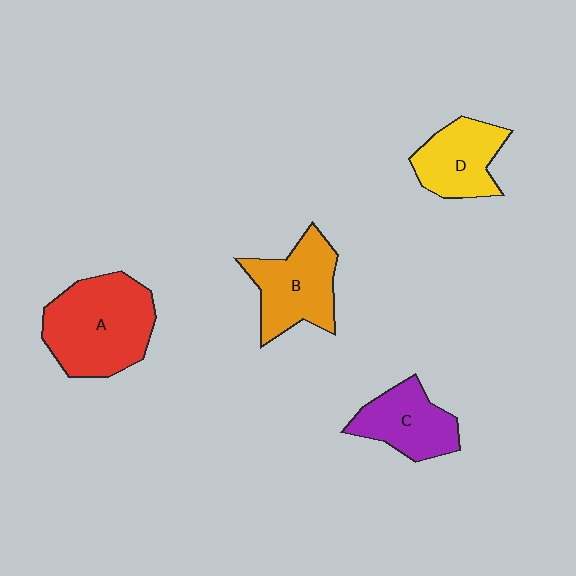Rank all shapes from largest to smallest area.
From largest to smallest: A (red), B (orange), D (yellow), C (purple).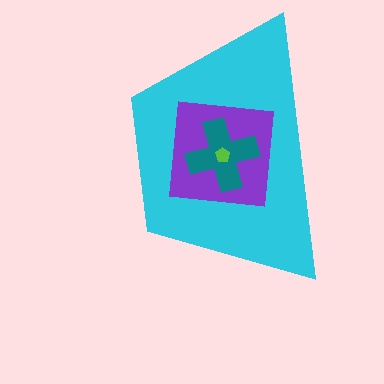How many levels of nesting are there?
4.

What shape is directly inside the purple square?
The teal cross.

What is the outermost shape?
The cyan trapezoid.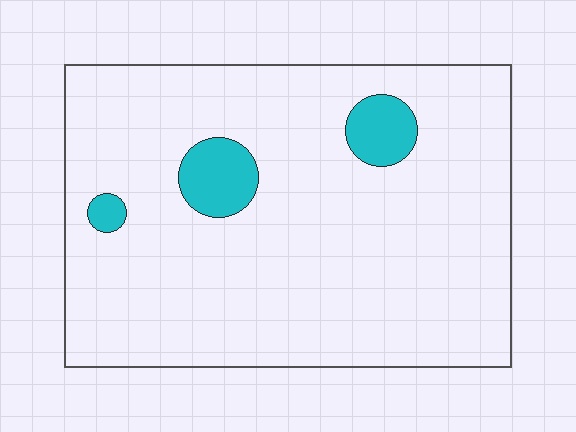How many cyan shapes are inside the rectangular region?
3.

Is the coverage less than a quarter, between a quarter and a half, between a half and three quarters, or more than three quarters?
Less than a quarter.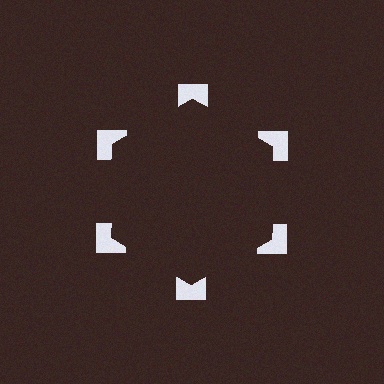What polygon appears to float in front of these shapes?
An illusory hexagon — its edges are inferred from the aligned wedge cuts in the notched squares, not physically drawn.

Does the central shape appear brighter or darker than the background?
It typically appears slightly darker than the background, even though no actual brightness change is drawn.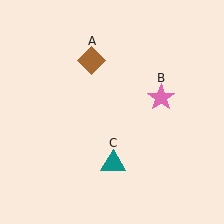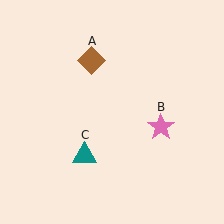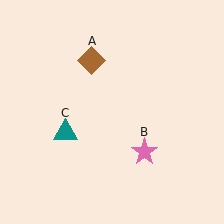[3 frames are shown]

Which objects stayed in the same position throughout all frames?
Brown diamond (object A) remained stationary.